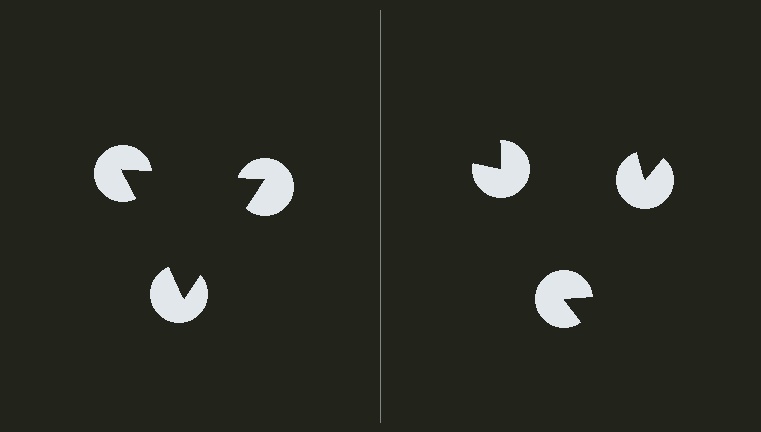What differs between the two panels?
The pac-man discs are positioned identically on both sides; only the wedge orientations differ. On the left they align to a triangle; on the right they are misaligned.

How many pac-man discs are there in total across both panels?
6 — 3 on each side.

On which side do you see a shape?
An illusory triangle appears on the left side. On the right side the wedge cuts are rotated, so no coherent shape forms.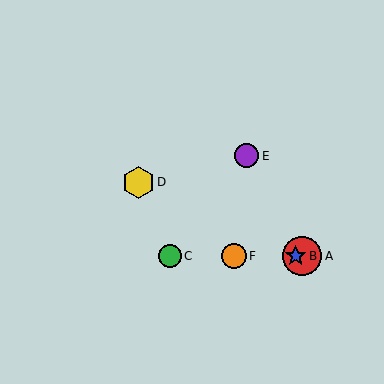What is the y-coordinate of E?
Object E is at y≈156.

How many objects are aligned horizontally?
4 objects (A, B, C, F) are aligned horizontally.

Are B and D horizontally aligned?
No, B is at y≈256 and D is at y≈182.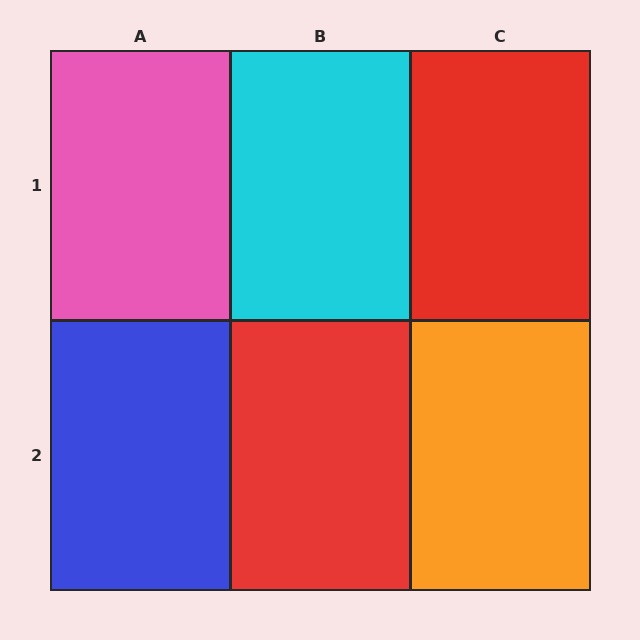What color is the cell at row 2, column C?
Orange.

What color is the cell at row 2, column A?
Blue.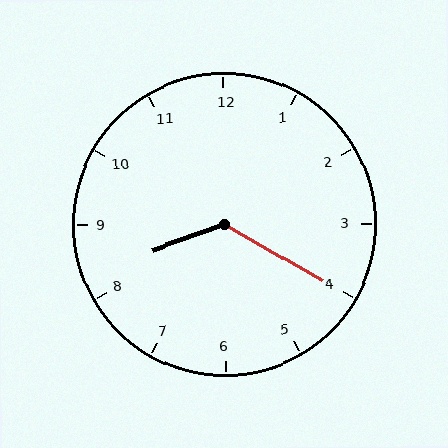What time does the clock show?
8:20.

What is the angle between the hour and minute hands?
Approximately 130 degrees.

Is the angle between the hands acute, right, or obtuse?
It is obtuse.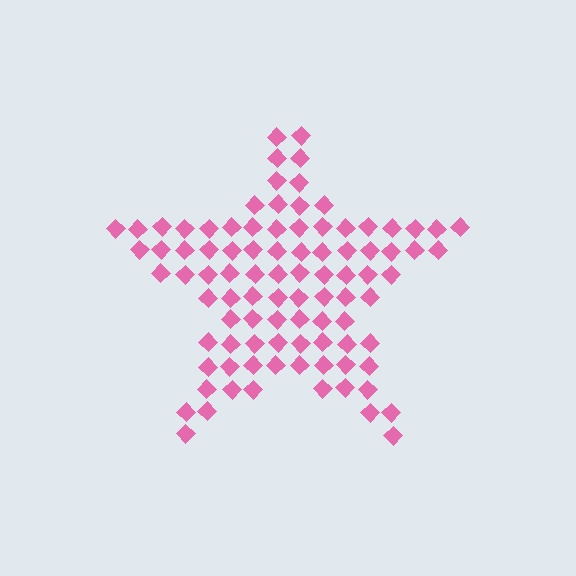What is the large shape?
The large shape is a star.